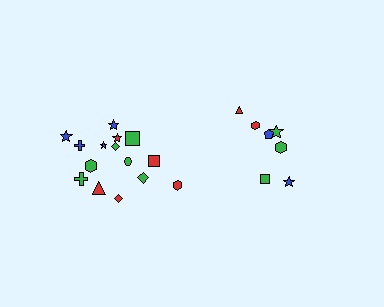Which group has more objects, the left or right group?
The left group.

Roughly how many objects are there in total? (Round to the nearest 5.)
Roughly 20 objects in total.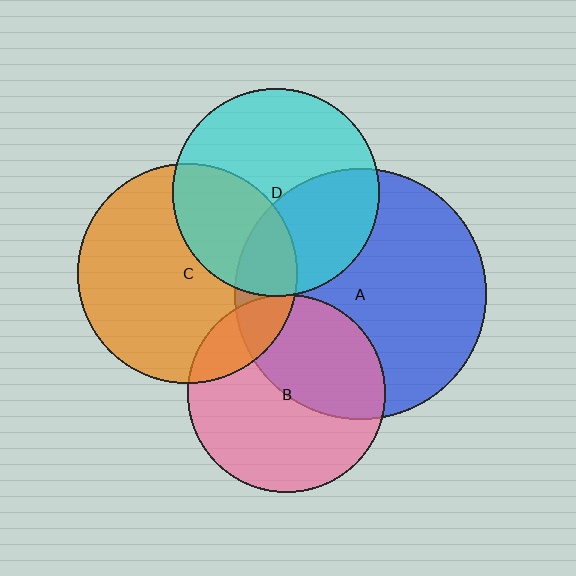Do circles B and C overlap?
Yes.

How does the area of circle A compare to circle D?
Approximately 1.5 times.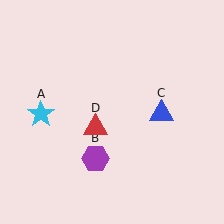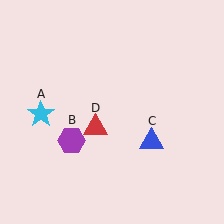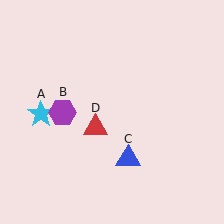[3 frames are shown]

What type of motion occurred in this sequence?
The purple hexagon (object B), blue triangle (object C) rotated clockwise around the center of the scene.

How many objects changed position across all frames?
2 objects changed position: purple hexagon (object B), blue triangle (object C).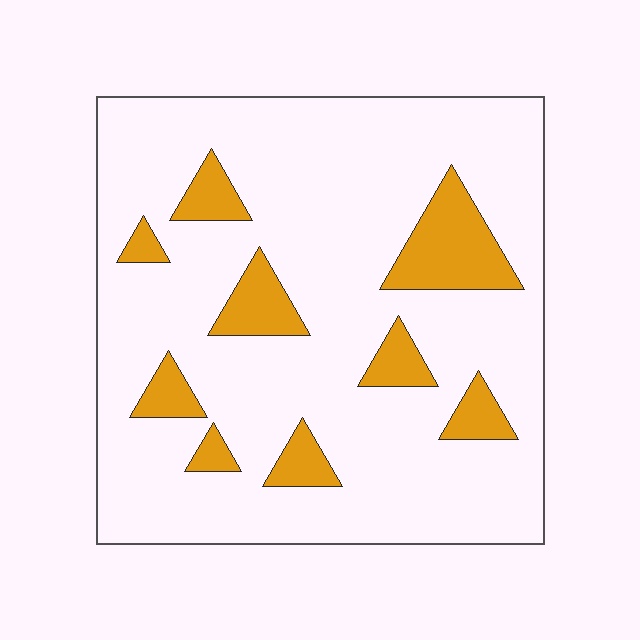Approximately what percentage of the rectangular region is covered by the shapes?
Approximately 15%.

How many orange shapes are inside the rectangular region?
9.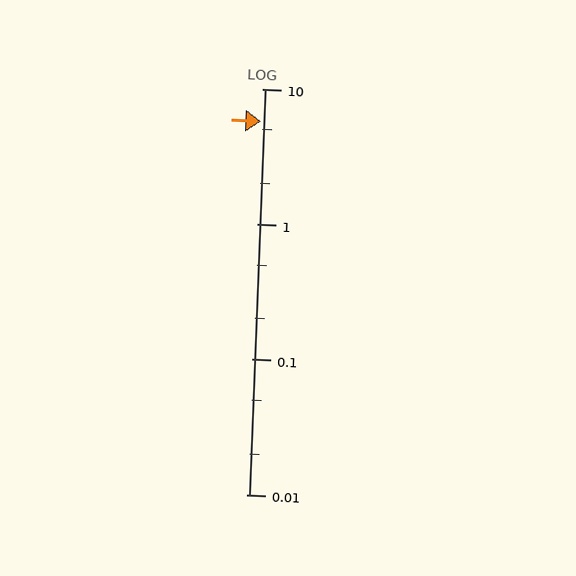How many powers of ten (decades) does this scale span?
The scale spans 3 decades, from 0.01 to 10.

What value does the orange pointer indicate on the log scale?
The pointer indicates approximately 5.8.